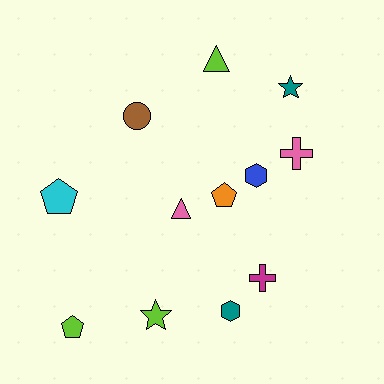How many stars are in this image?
There are 2 stars.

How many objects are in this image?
There are 12 objects.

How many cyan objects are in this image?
There is 1 cyan object.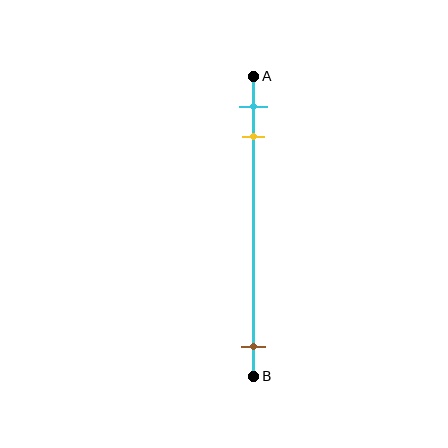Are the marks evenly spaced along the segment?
No, the marks are not evenly spaced.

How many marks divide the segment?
There are 3 marks dividing the segment.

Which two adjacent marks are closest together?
The cyan and yellow marks are the closest adjacent pair.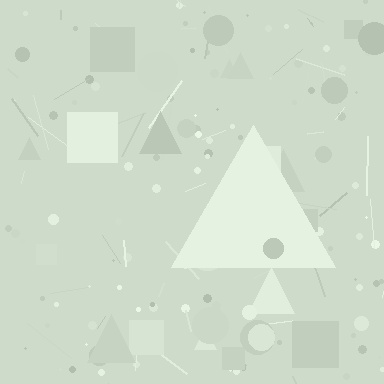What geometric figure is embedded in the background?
A triangle is embedded in the background.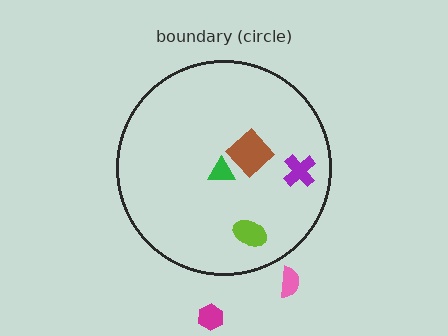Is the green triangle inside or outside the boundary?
Inside.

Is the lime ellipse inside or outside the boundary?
Inside.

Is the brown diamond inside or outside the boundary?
Inside.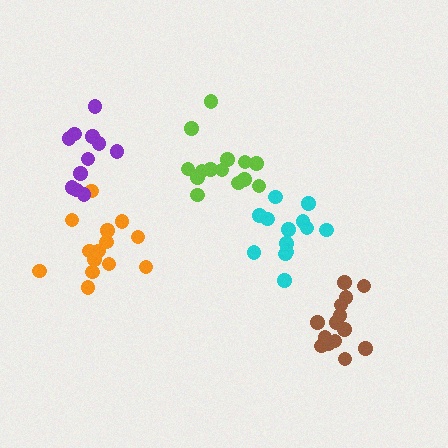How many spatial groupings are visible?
There are 5 spatial groupings.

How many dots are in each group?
Group 1: 14 dots, Group 2: 14 dots, Group 3: 13 dots, Group 4: 14 dots, Group 5: 11 dots (66 total).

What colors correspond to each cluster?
The clusters are colored: lime, orange, cyan, brown, purple.